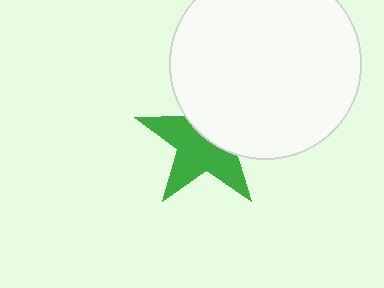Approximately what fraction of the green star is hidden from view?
Roughly 43% of the green star is hidden behind the white circle.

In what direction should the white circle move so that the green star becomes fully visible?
The white circle should move toward the upper-right. That is the shortest direction to clear the overlap and leave the green star fully visible.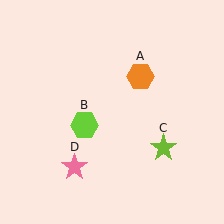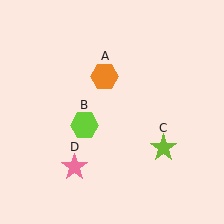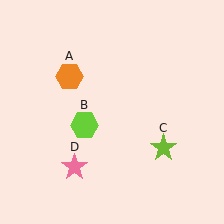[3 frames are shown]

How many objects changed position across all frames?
1 object changed position: orange hexagon (object A).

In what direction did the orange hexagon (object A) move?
The orange hexagon (object A) moved left.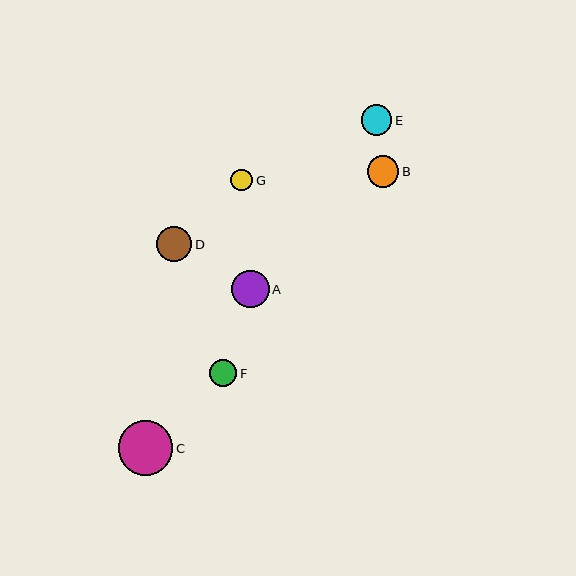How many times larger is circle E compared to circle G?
Circle E is approximately 1.4 times the size of circle G.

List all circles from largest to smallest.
From largest to smallest: C, A, D, B, E, F, G.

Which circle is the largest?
Circle C is the largest with a size of approximately 54 pixels.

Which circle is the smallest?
Circle G is the smallest with a size of approximately 22 pixels.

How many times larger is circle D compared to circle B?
Circle D is approximately 1.1 times the size of circle B.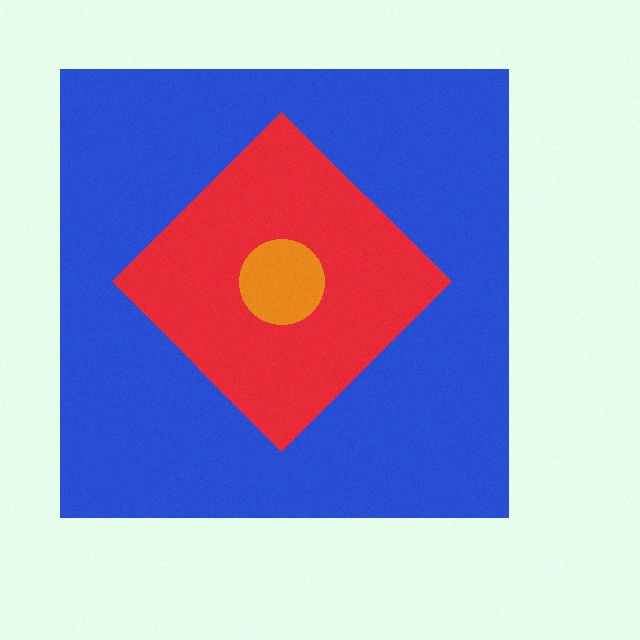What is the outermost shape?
The blue square.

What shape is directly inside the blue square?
The red diamond.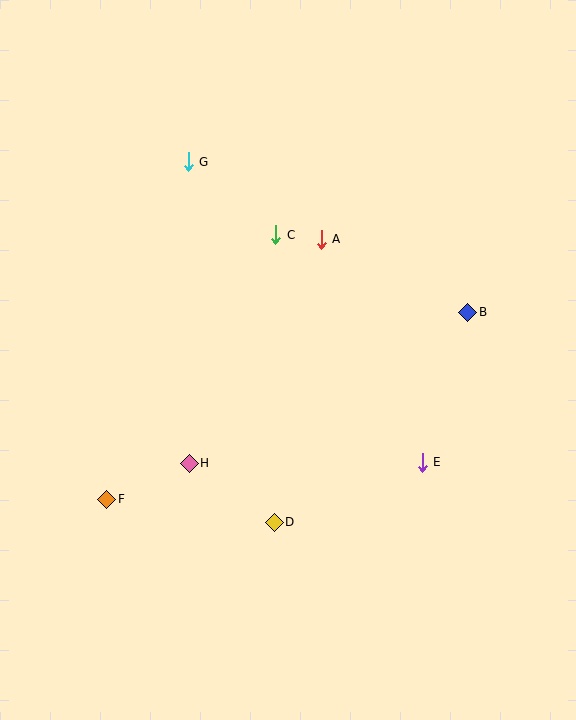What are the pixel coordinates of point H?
Point H is at (189, 463).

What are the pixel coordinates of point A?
Point A is at (321, 239).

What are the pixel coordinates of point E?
Point E is at (422, 462).